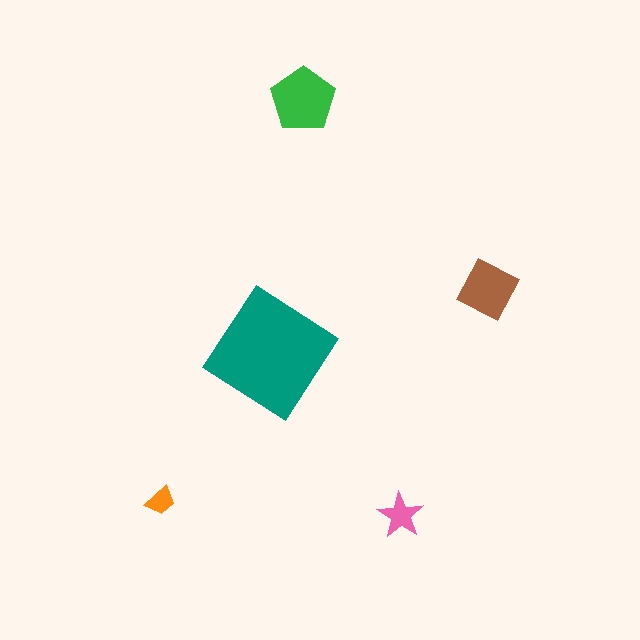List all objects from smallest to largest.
The orange trapezoid, the pink star, the brown diamond, the green pentagon, the teal diamond.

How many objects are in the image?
There are 5 objects in the image.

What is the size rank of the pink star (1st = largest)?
4th.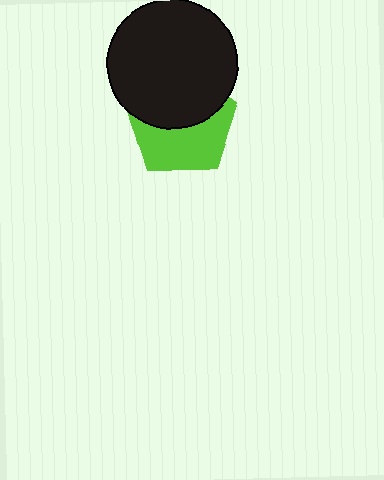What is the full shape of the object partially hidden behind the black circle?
The partially hidden object is a lime pentagon.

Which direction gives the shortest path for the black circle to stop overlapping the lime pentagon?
Moving up gives the shortest separation.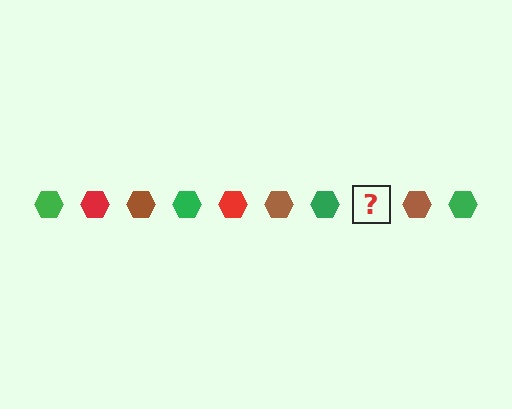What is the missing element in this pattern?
The missing element is a red hexagon.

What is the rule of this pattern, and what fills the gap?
The rule is that the pattern cycles through green, red, brown hexagons. The gap should be filled with a red hexagon.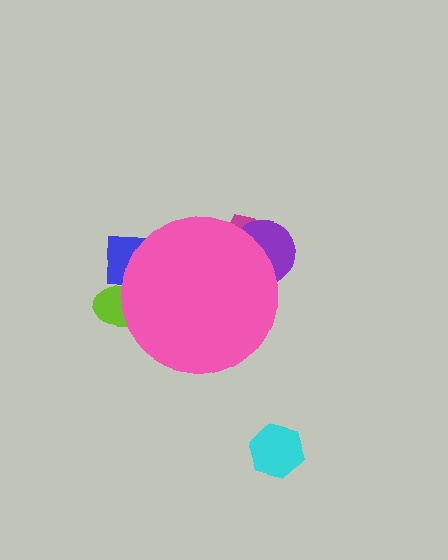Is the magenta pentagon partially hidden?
Yes, the magenta pentagon is partially hidden behind the pink circle.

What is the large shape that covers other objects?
A pink circle.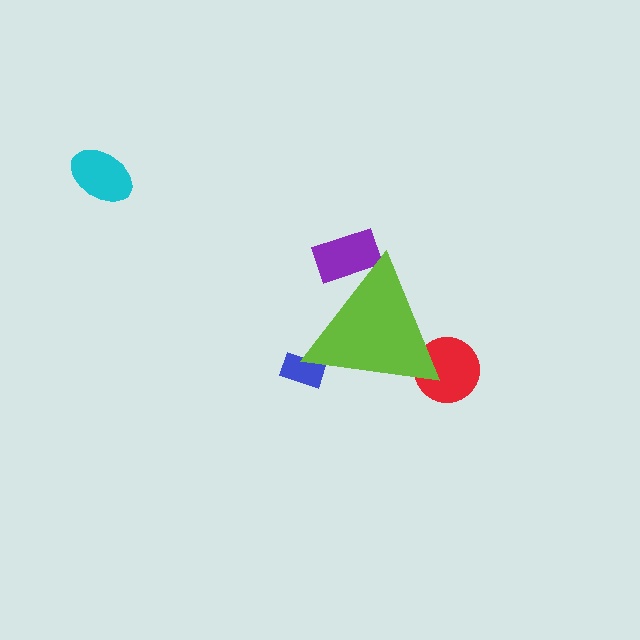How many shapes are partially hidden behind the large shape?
3 shapes are partially hidden.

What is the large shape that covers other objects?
A lime triangle.